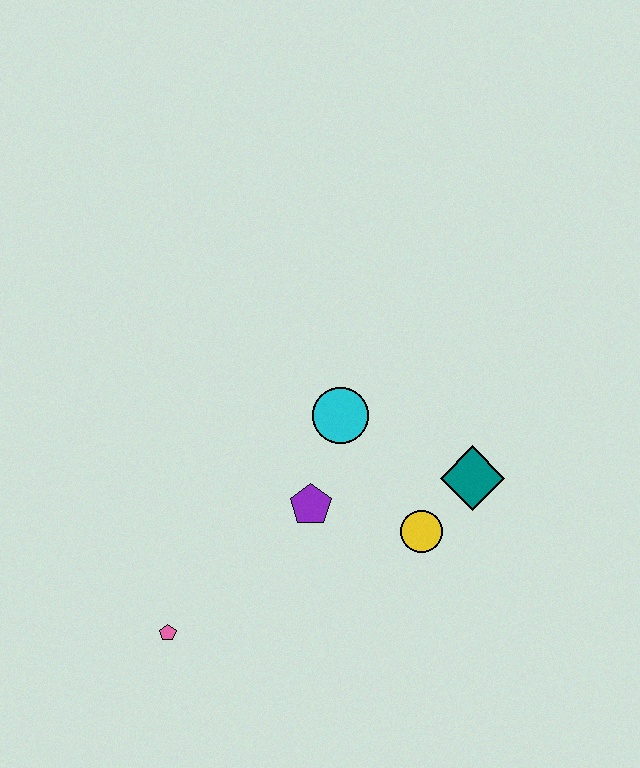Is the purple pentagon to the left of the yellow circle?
Yes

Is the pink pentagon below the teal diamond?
Yes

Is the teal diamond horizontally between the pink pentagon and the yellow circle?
No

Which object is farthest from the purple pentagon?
The pink pentagon is farthest from the purple pentagon.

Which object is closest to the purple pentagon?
The cyan circle is closest to the purple pentagon.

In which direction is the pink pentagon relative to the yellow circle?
The pink pentagon is to the left of the yellow circle.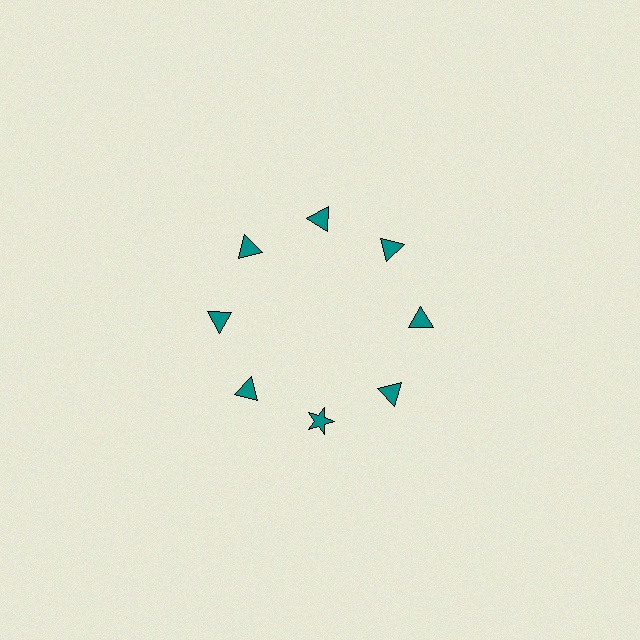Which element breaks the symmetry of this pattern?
The teal star at roughly the 6 o'clock position breaks the symmetry. All other shapes are teal triangles.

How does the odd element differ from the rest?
It has a different shape: star instead of triangle.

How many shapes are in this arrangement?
There are 8 shapes arranged in a ring pattern.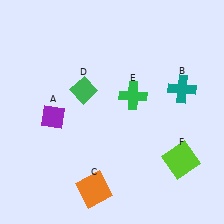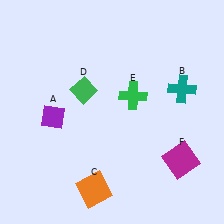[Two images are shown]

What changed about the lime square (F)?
In Image 1, F is lime. In Image 2, it changed to magenta.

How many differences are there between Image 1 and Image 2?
There is 1 difference between the two images.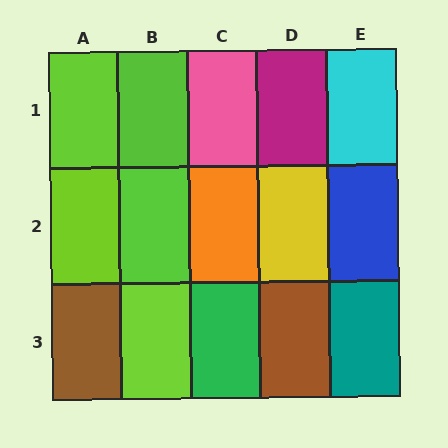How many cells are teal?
1 cell is teal.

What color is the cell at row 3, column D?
Brown.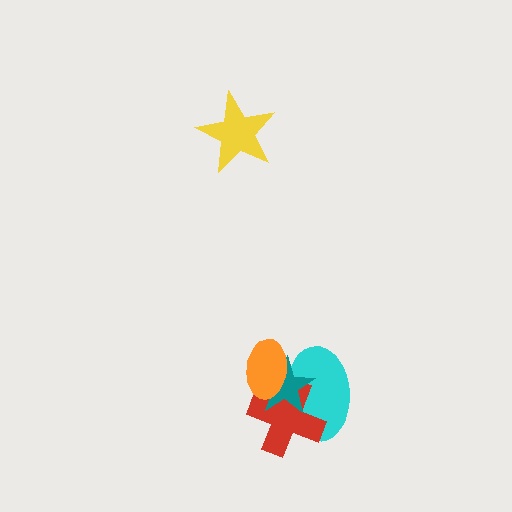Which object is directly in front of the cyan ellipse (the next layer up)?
The red cross is directly in front of the cyan ellipse.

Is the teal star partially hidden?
Yes, it is partially covered by another shape.